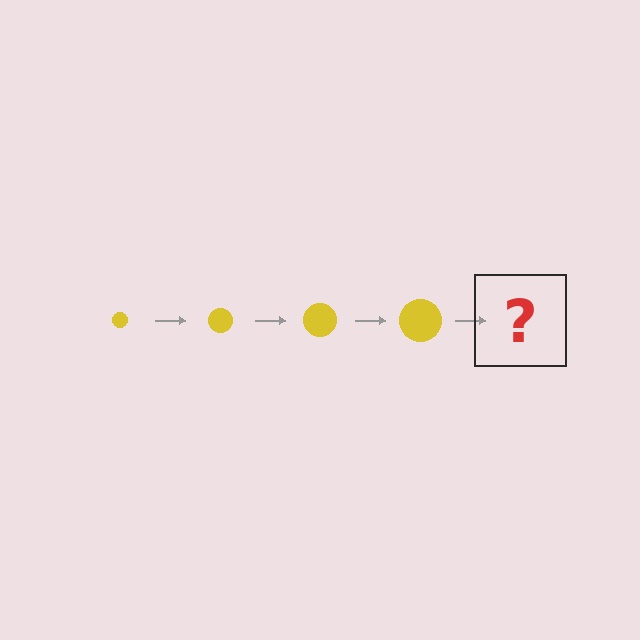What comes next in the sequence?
The next element should be a yellow circle, larger than the previous one.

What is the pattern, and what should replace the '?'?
The pattern is that the circle gets progressively larger each step. The '?' should be a yellow circle, larger than the previous one.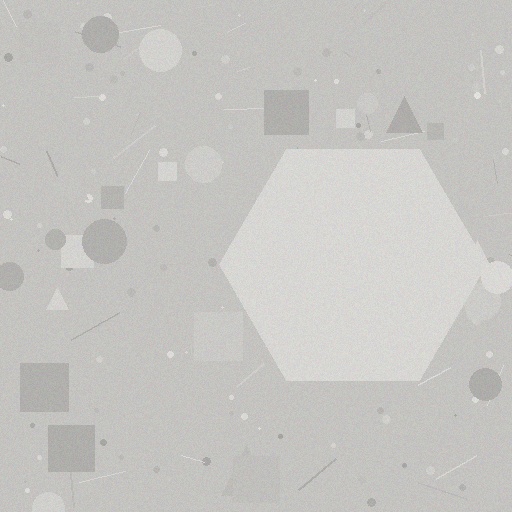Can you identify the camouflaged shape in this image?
The camouflaged shape is a hexagon.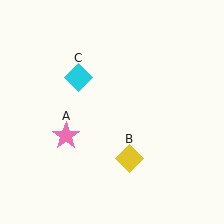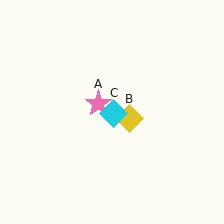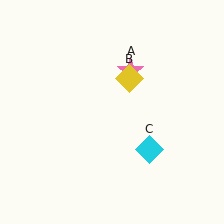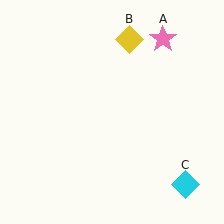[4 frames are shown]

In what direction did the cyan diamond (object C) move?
The cyan diamond (object C) moved down and to the right.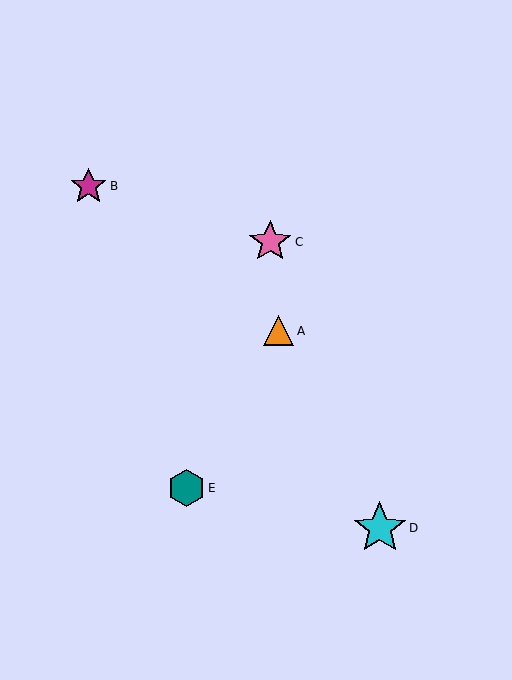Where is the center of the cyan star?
The center of the cyan star is at (380, 528).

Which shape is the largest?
The cyan star (labeled D) is the largest.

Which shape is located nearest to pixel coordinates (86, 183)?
The magenta star (labeled B) at (89, 186) is nearest to that location.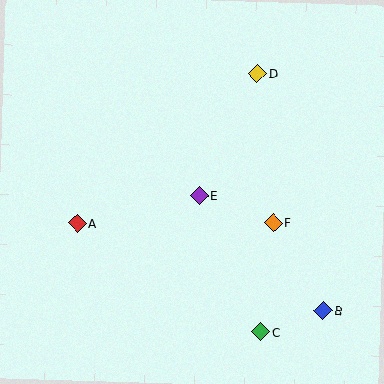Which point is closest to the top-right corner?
Point D is closest to the top-right corner.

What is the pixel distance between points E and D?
The distance between E and D is 135 pixels.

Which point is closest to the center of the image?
Point E at (199, 196) is closest to the center.